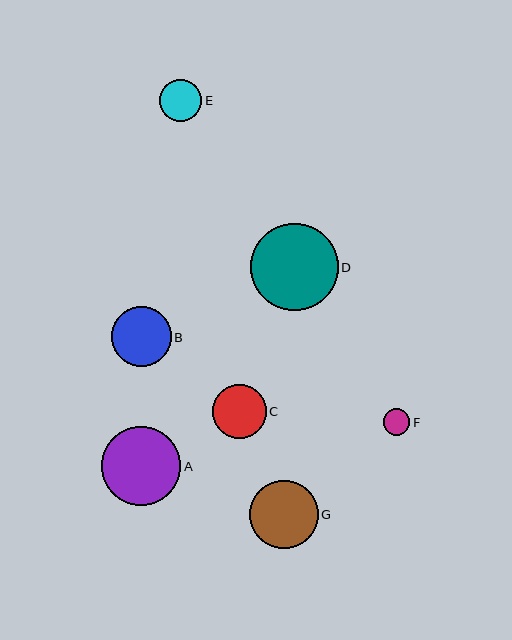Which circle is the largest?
Circle D is the largest with a size of approximately 87 pixels.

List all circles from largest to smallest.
From largest to smallest: D, A, G, B, C, E, F.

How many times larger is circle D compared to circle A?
Circle D is approximately 1.1 times the size of circle A.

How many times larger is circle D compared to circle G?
Circle D is approximately 1.3 times the size of circle G.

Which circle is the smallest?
Circle F is the smallest with a size of approximately 26 pixels.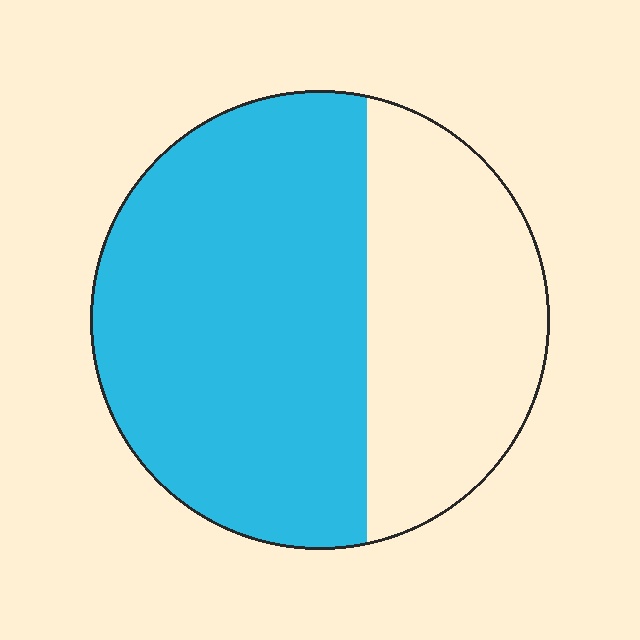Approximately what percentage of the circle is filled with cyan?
Approximately 65%.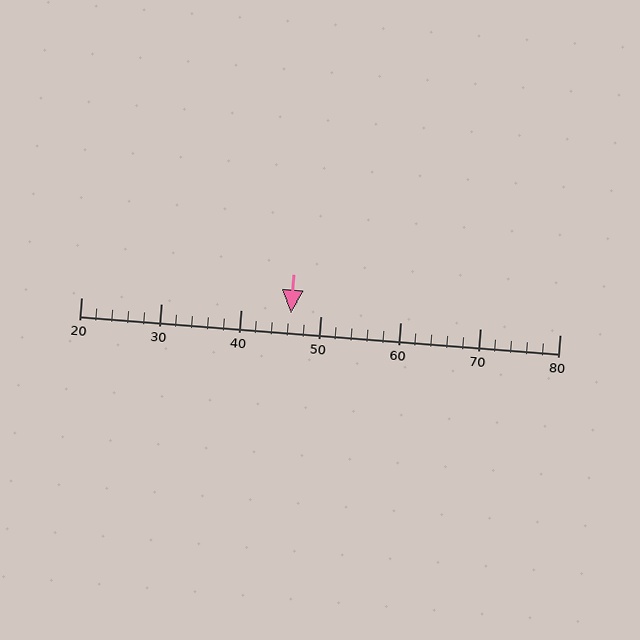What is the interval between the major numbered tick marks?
The major tick marks are spaced 10 units apart.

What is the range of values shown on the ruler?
The ruler shows values from 20 to 80.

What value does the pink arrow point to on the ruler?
The pink arrow points to approximately 46.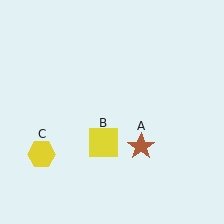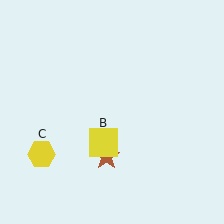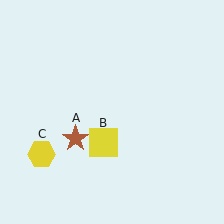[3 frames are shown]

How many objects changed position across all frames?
1 object changed position: brown star (object A).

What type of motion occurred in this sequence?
The brown star (object A) rotated clockwise around the center of the scene.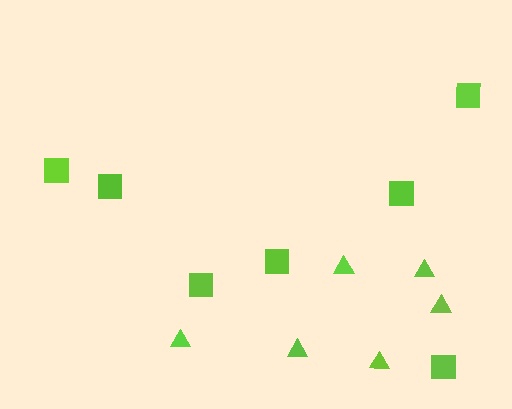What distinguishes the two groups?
There are 2 groups: one group of squares (7) and one group of triangles (6).